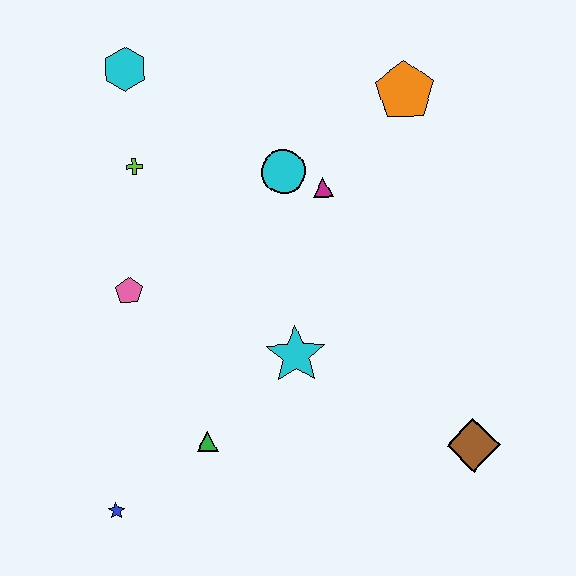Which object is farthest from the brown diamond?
The cyan hexagon is farthest from the brown diamond.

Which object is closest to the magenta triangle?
The cyan circle is closest to the magenta triangle.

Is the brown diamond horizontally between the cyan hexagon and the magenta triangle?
No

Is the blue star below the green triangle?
Yes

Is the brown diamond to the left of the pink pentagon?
No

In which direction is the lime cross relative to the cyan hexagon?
The lime cross is below the cyan hexagon.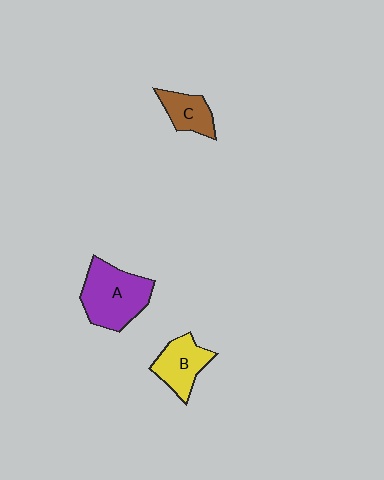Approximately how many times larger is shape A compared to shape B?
Approximately 1.5 times.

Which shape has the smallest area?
Shape C (brown).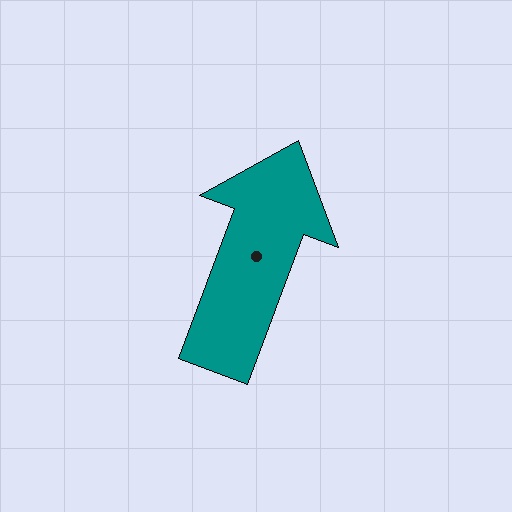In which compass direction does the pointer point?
North.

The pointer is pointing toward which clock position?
Roughly 1 o'clock.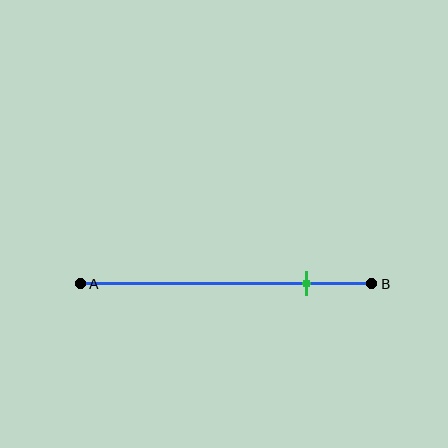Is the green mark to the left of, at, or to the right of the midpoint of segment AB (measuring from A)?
The green mark is to the right of the midpoint of segment AB.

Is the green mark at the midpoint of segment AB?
No, the mark is at about 80% from A, not at the 50% midpoint.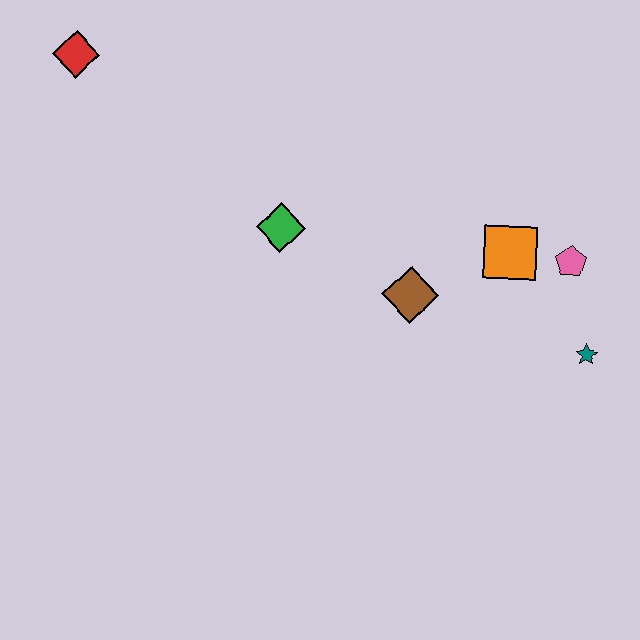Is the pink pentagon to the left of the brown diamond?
No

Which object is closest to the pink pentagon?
The orange square is closest to the pink pentagon.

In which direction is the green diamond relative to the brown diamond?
The green diamond is to the left of the brown diamond.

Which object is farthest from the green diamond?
The teal star is farthest from the green diamond.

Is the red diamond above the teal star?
Yes